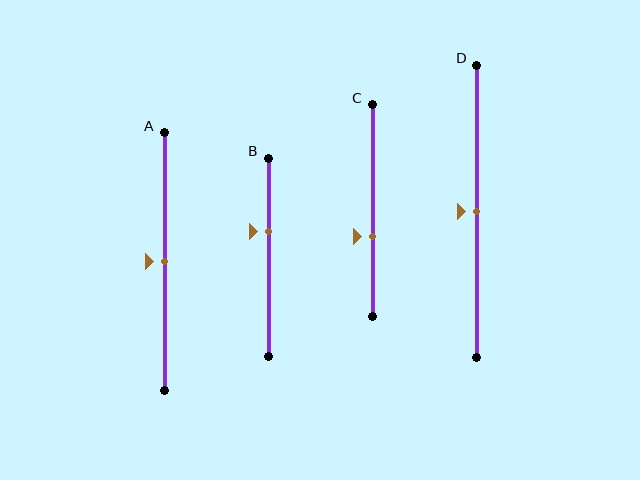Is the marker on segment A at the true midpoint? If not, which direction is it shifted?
Yes, the marker on segment A is at the true midpoint.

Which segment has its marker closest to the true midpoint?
Segment A has its marker closest to the true midpoint.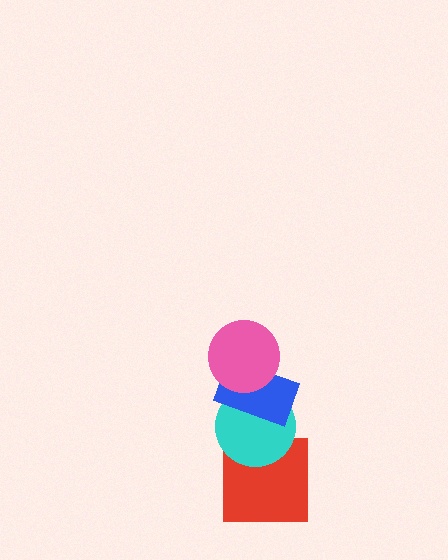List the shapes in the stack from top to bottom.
From top to bottom: the pink circle, the blue rectangle, the cyan circle, the red square.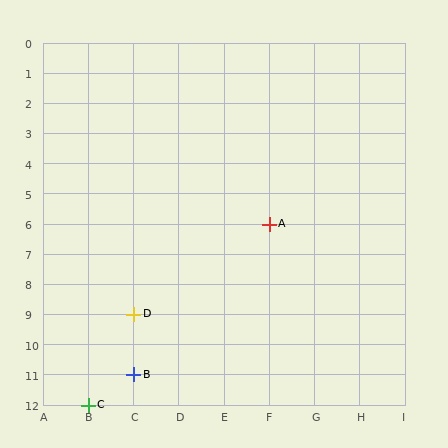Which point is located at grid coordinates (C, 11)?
Point B is at (C, 11).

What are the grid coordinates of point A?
Point A is at grid coordinates (F, 6).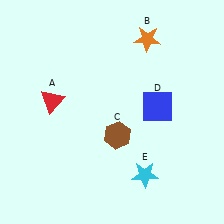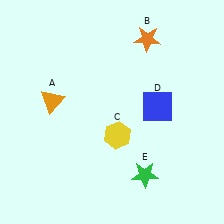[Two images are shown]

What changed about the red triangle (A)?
In Image 1, A is red. In Image 2, it changed to orange.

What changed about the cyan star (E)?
In Image 1, E is cyan. In Image 2, it changed to green.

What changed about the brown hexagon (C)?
In Image 1, C is brown. In Image 2, it changed to yellow.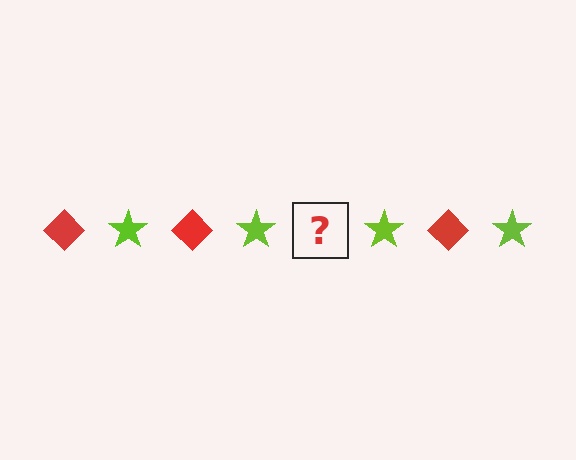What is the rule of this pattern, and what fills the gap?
The rule is that the pattern alternates between red diamond and lime star. The gap should be filled with a red diamond.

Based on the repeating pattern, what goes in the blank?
The blank should be a red diamond.